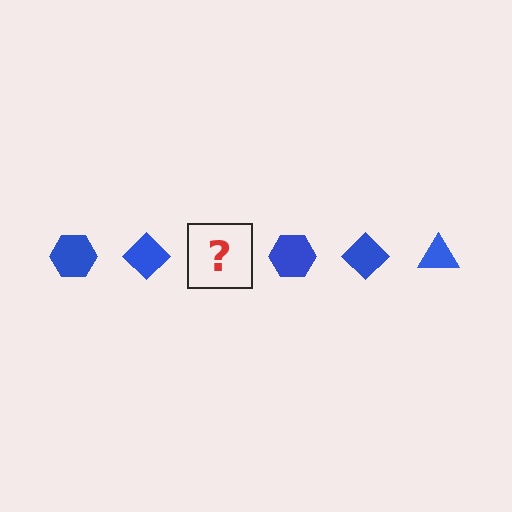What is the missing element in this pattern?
The missing element is a blue triangle.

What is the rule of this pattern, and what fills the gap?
The rule is that the pattern cycles through hexagon, diamond, triangle shapes in blue. The gap should be filled with a blue triangle.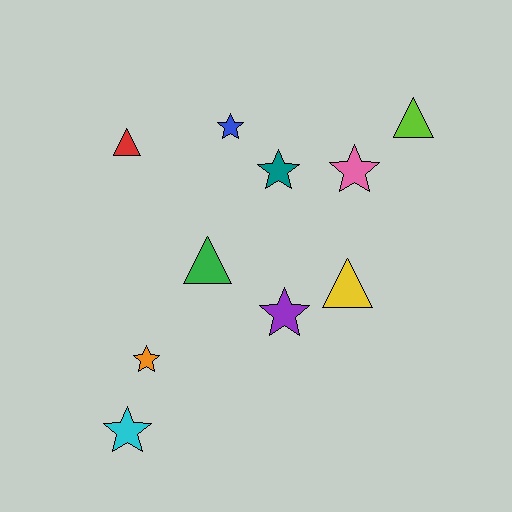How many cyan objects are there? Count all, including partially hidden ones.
There is 1 cyan object.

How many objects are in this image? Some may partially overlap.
There are 10 objects.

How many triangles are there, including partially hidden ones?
There are 4 triangles.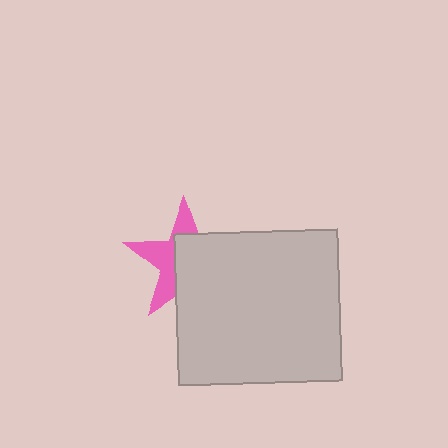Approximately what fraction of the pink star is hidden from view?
Roughly 58% of the pink star is hidden behind the light gray rectangle.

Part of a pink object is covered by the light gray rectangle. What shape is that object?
It is a star.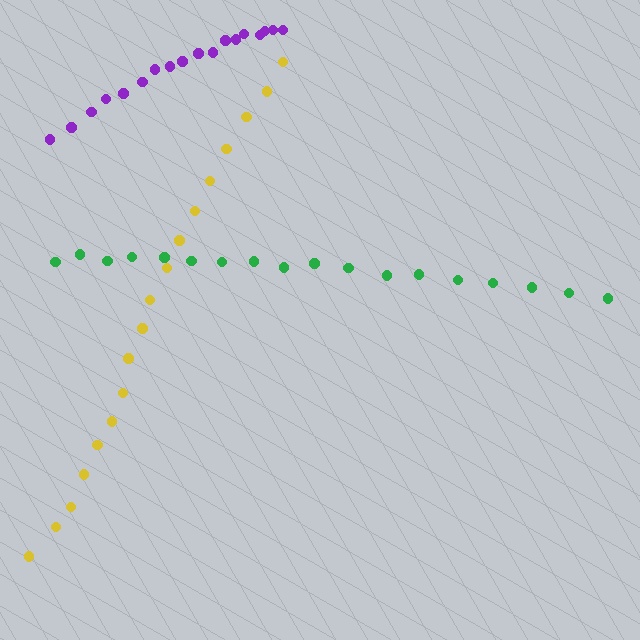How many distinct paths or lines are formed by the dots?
There are 3 distinct paths.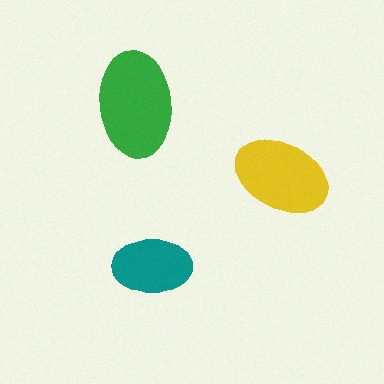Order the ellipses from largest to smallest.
the green one, the yellow one, the teal one.